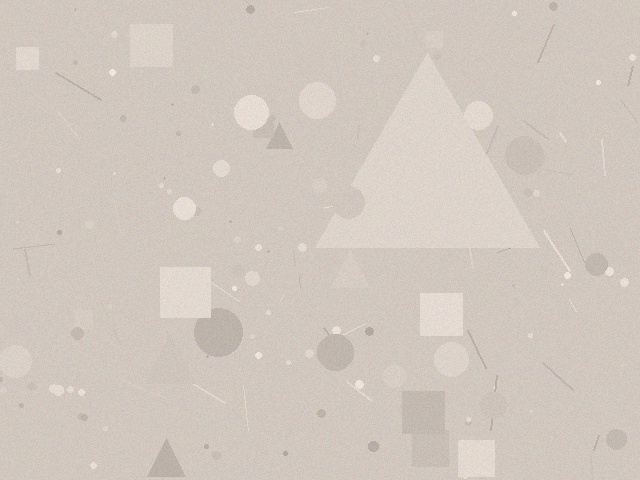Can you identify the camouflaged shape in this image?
The camouflaged shape is a triangle.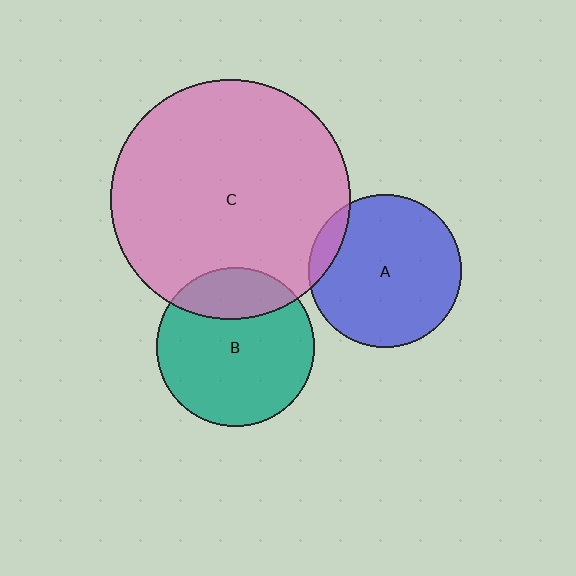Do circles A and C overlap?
Yes.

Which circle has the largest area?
Circle C (pink).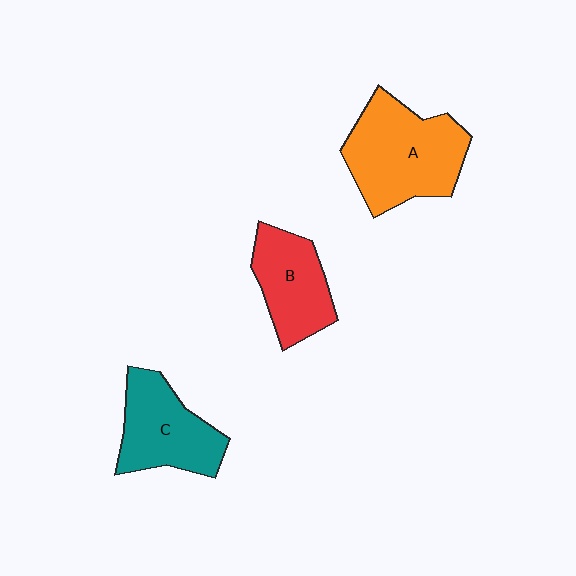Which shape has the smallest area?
Shape B (red).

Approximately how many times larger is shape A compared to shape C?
Approximately 1.3 times.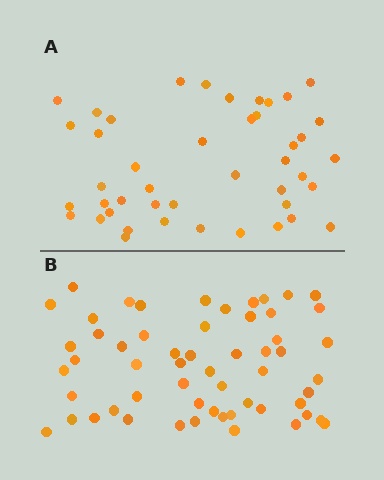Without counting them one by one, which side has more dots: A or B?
Region B (the bottom region) has more dots.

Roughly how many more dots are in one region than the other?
Region B has approximately 15 more dots than region A.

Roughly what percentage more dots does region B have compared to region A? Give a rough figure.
About 30% more.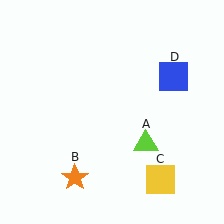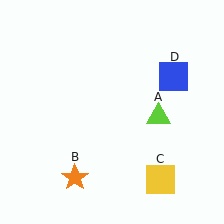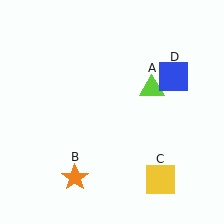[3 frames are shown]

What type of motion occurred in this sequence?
The lime triangle (object A) rotated counterclockwise around the center of the scene.